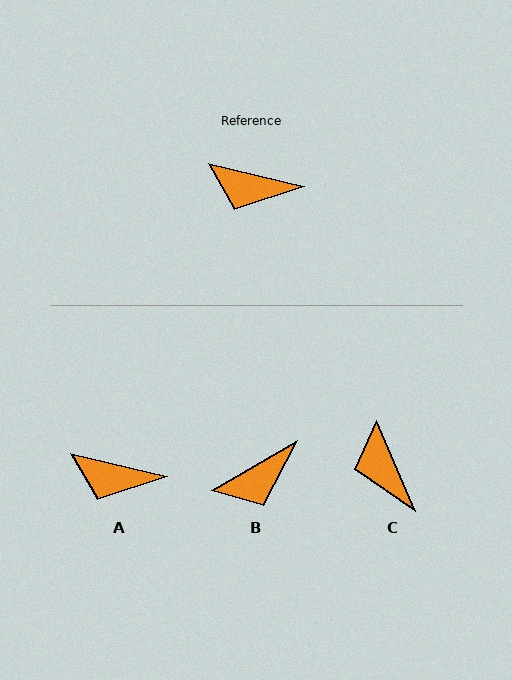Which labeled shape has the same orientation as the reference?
A.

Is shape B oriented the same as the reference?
No, it is off by about 44 degrees.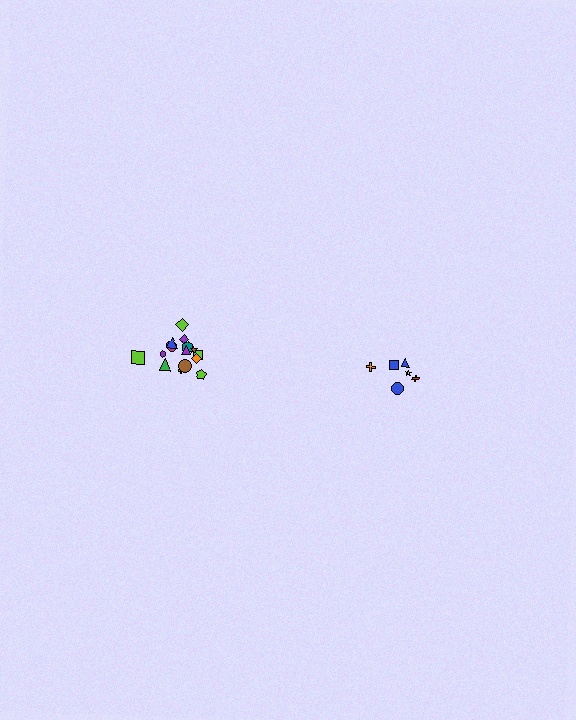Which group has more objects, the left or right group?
The left group.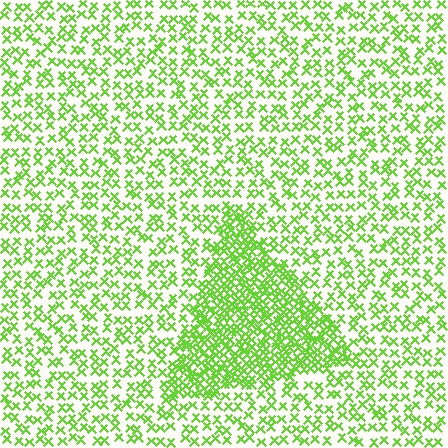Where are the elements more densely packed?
The elements are more densely packed inside the triangle boundary.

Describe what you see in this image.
The image contains small lime elements arranged at two different densities. A triangle-shaped region is visible where the elements are more densely packed than the surrounding area.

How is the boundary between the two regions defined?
The boundary is defined by a change in element density (approximately 2.3x ratio). All elements are the same color, size, and shape.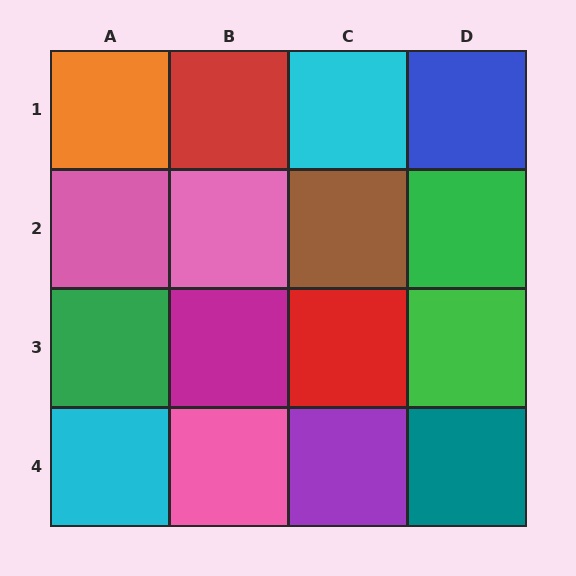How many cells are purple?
1 cell is purple.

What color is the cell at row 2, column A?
Pink.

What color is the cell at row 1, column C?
Cyan.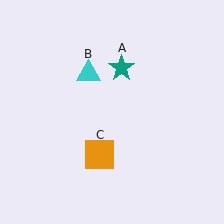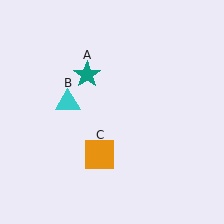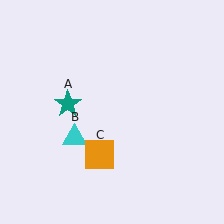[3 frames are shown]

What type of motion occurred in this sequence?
The teal star (object A), cyan triangle (object B) rotated counterclockwise around the center of the scene.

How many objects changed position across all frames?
2 objects changed position: teal star (object A), cyan triangle (object B).